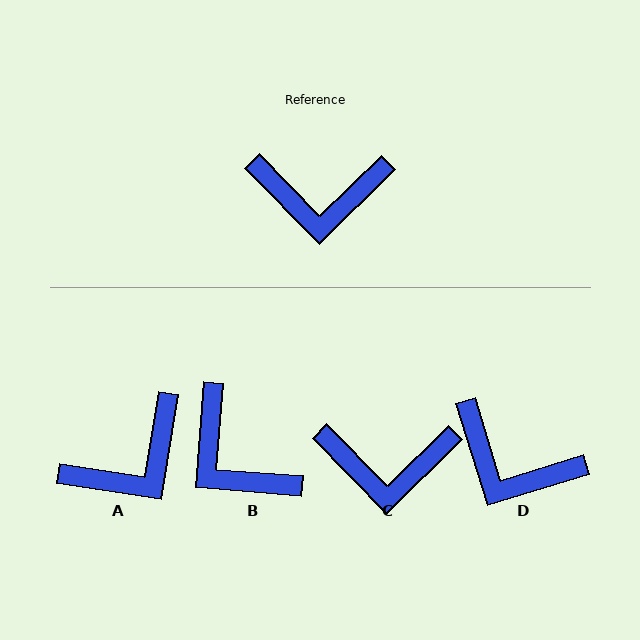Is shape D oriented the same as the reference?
No, it is off by about 27 degrees.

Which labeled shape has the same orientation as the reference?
C.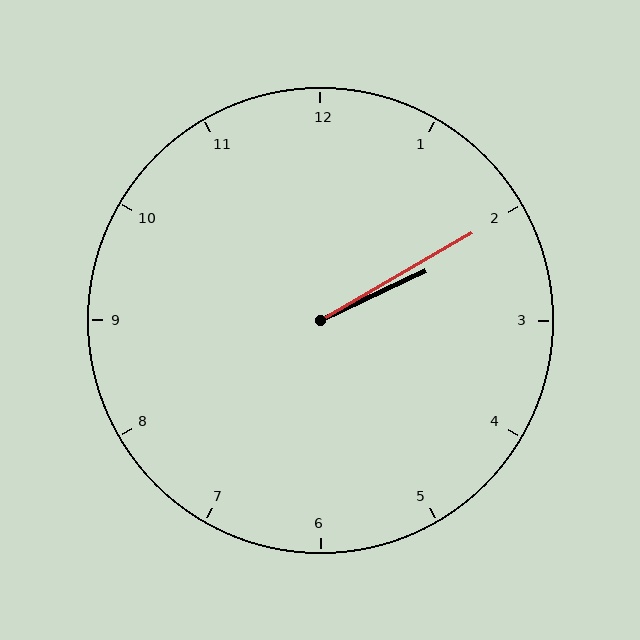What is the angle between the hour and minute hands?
Approximately 5 degrees.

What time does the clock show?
2:10.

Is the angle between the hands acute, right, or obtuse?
It is acute.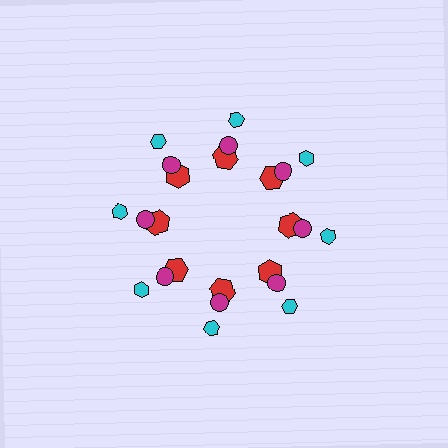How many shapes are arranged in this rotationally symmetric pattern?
There are 24 shapes, arranged in 8 groups of 3.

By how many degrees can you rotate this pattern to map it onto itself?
The pattern maps onto itself every 45 degrees of rotation.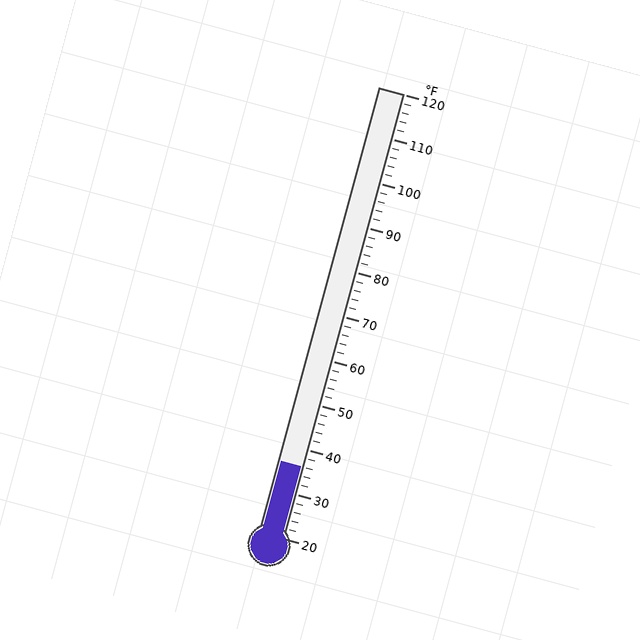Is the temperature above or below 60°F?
The temperature is below 60°F.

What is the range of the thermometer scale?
The thermometer scale ranges from 20°F to 120°F.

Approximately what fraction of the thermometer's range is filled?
The thermometer is filled to approximately 15% of its range.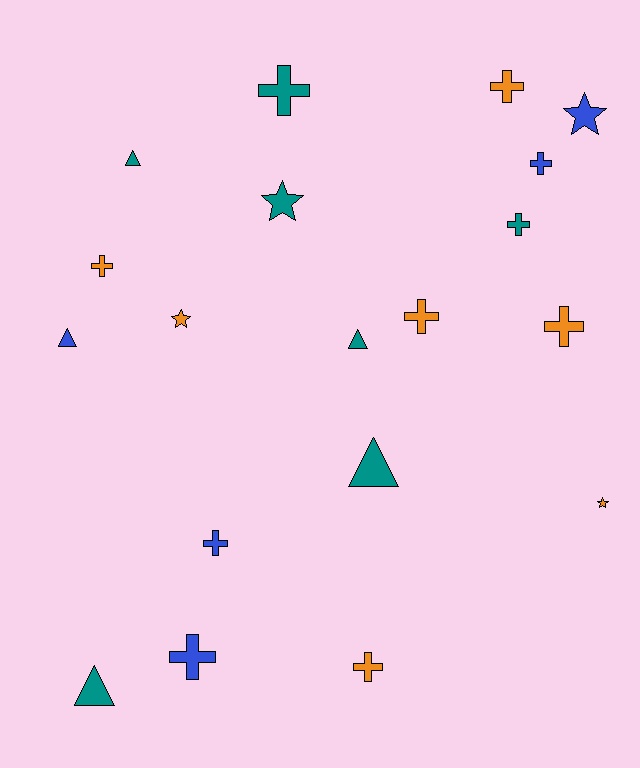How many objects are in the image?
There are 19 objects.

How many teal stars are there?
There is 1 teal star.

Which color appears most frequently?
Teal, with 7 objects.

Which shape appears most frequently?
Cross, with 10 objects.